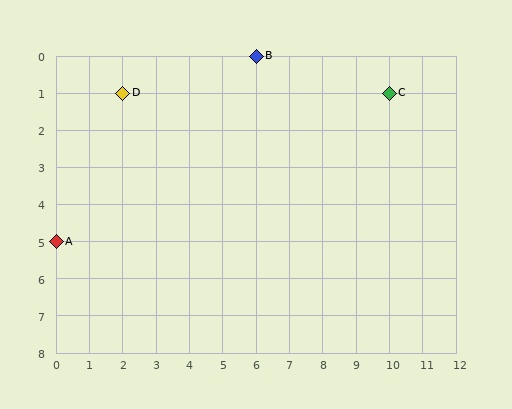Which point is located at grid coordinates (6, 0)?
Point B is at (6, 0).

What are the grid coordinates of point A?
Point A is at grid coordinates (0, 5).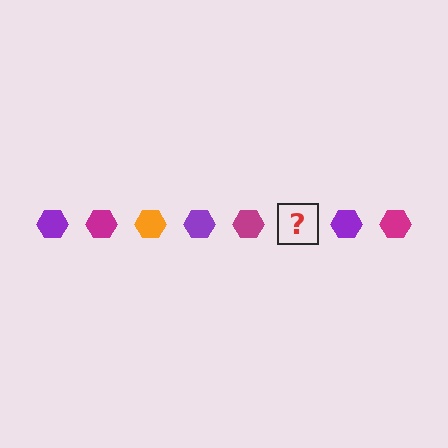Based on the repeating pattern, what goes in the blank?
The blank should be an orange hexagon.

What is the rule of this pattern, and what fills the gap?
The rule is that the pattern cycles through purple, magenta, orange hexagons. The gap should be filled with an orange hexagon.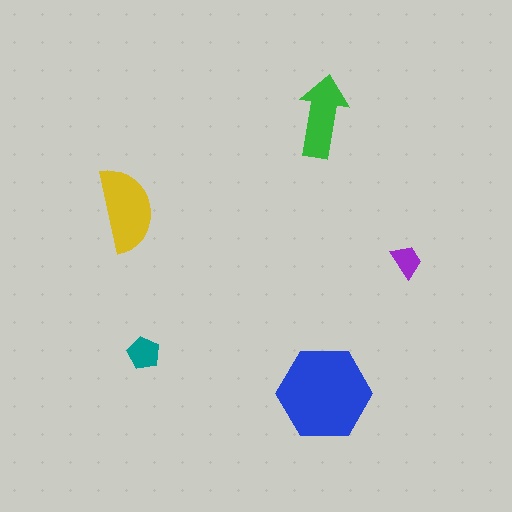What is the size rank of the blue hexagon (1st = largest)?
1st.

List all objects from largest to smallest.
The blue hexagon, the yellow semicircle, the green arrow, the teal pentagon, the purple trapezoid.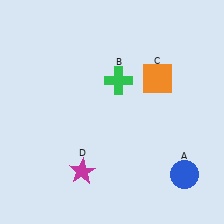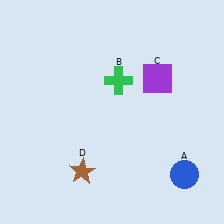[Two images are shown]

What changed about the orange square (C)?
In Image 1, C is orange. In Image 2, it changed to purple.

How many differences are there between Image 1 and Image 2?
There are 2 differences between the two images.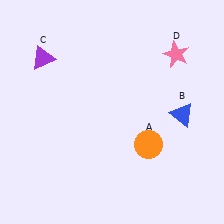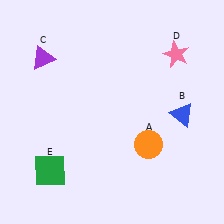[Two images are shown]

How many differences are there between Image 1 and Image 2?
There is 1 difference between the two images.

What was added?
A green square (E) was added in Image 2.